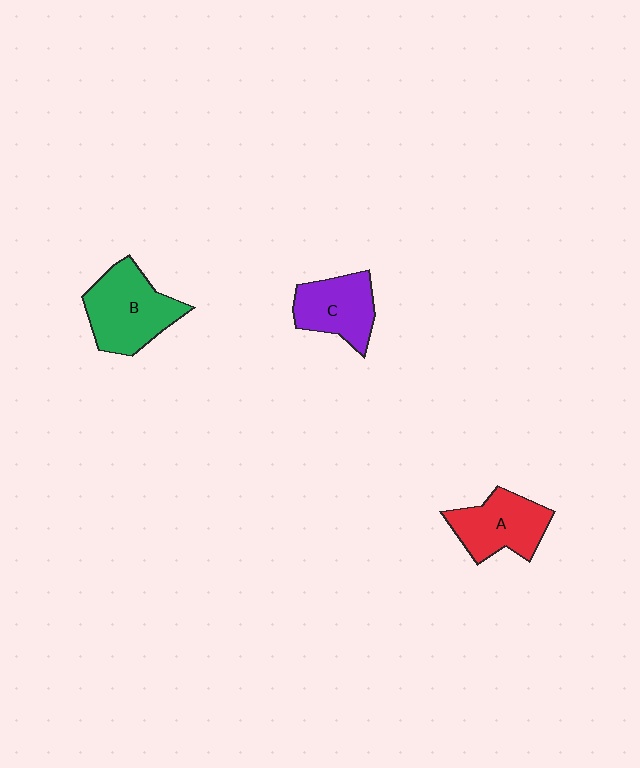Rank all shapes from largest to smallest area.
From largest to smallest: B (green), A (red), C (purple).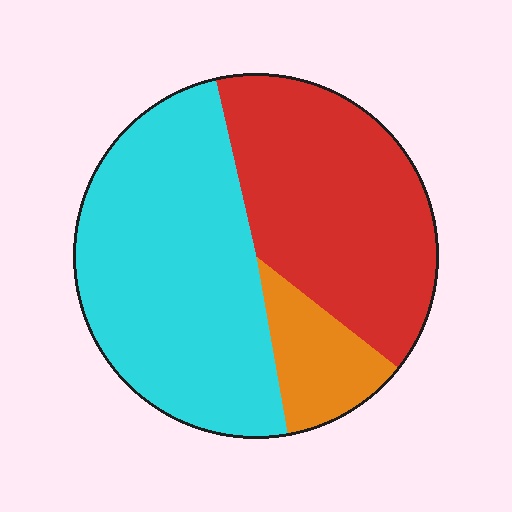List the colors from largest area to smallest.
From largest to smallest: cyan, red, orange.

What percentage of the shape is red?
Red covers 39% of the shape.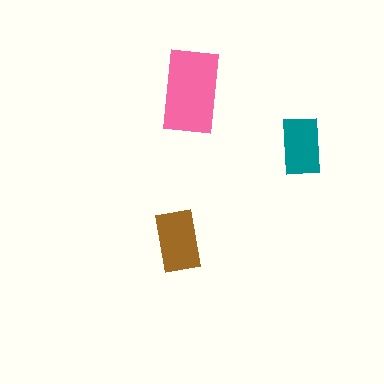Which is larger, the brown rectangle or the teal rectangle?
The brown one.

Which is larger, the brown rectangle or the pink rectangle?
The pink one.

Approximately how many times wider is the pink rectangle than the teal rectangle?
About 1.5 times wider.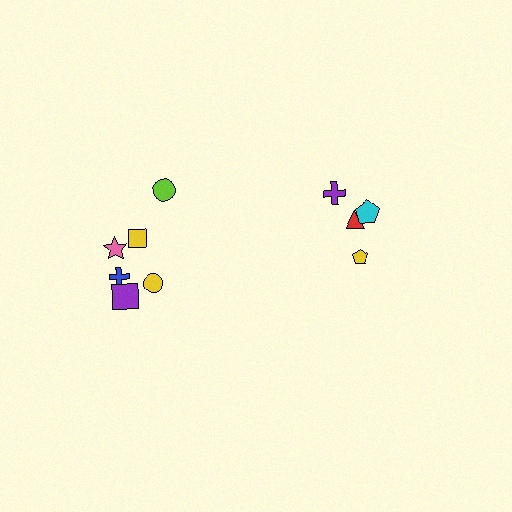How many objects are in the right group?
There are 4 objects.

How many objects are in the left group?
There are 6 objects.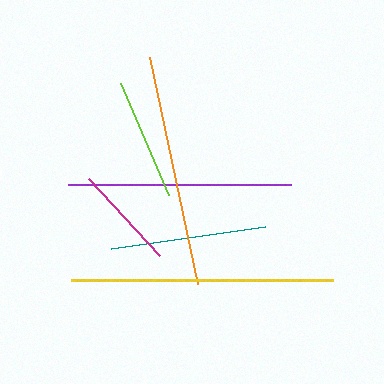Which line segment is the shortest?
The magenta line is the shortest at approximately 105 pixels.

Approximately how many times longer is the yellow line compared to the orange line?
The yellow line is approximately 1.1 times the length of the orange line.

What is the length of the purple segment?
The purple segment is approximately 223 pixels long.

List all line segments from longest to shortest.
From longest to shortest: yellow, orange, purple, teal, lime, magenta.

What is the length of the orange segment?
The orange segment is approximately 232 pixels long.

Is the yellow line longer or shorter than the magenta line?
The yellow line is longer than the magenta line.